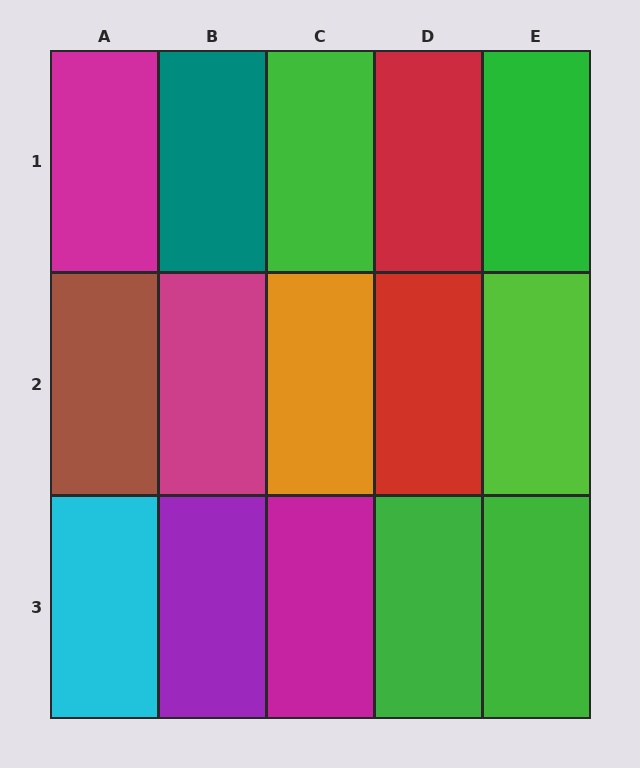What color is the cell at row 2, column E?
Lime.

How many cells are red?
2 cells are red.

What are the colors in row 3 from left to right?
Cyan, purple, magenta, green, green.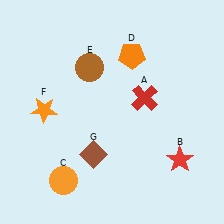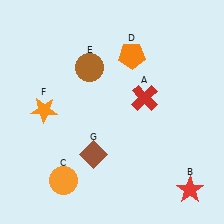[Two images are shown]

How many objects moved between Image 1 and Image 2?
1 object moved between the two images.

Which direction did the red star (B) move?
The red star (B) moved down.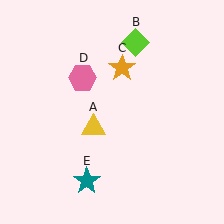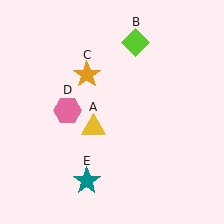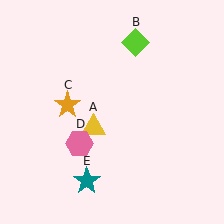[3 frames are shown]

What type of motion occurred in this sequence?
The orange star (object C), pink hexagon (object D) rotated counterclockwise around the center of the scene.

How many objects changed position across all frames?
2 objects changed position: orange star (object C), pink hexagon (object D).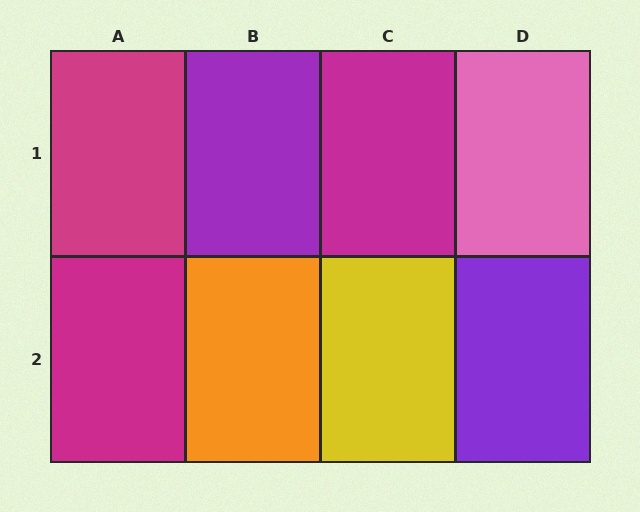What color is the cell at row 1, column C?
Magenta.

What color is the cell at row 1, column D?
Pink.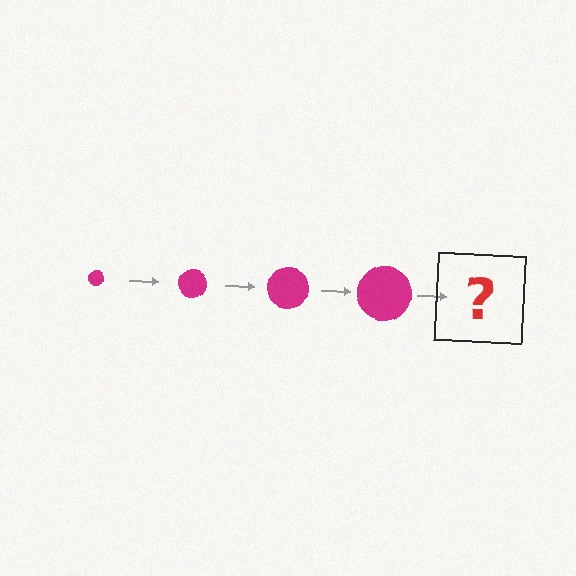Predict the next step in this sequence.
The next step is a magenta circle, larger than the previous one.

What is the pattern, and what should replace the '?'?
The pattern is that the circle gets progressively larger each step. The '?' should be a magenta circle, larger than the previous one.